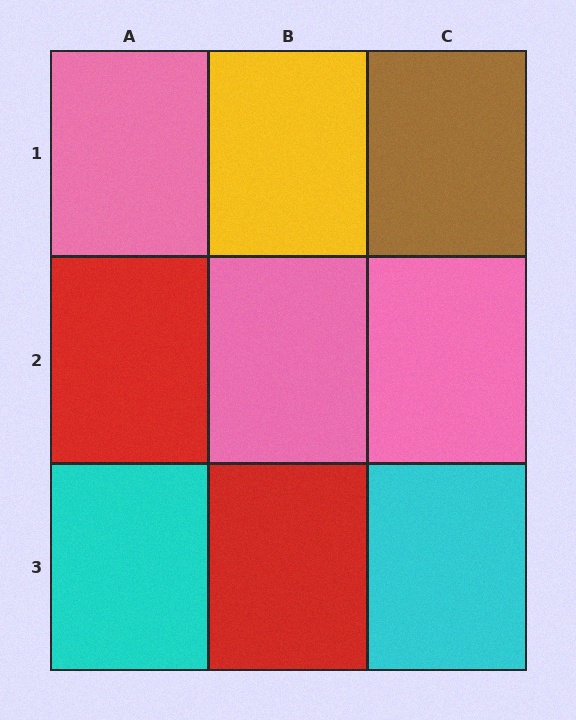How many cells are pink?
3 cells are pink.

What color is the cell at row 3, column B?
Red.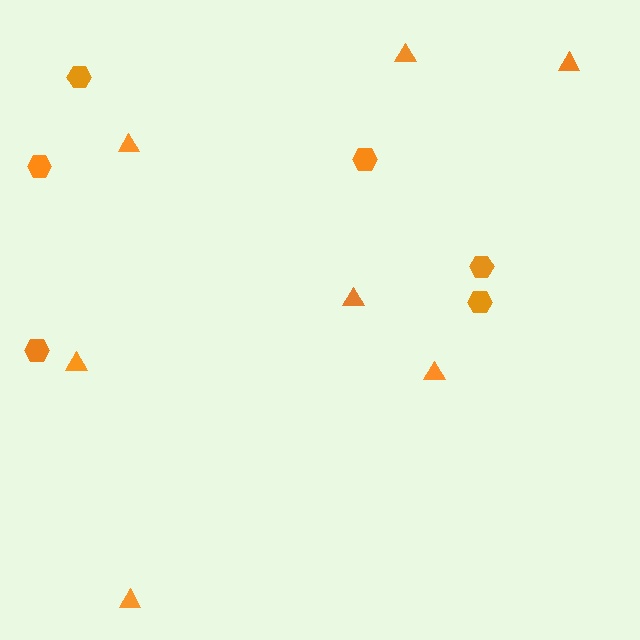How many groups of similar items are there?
There are 2 groups: one group of triangles (7) and one group of hexagons (6).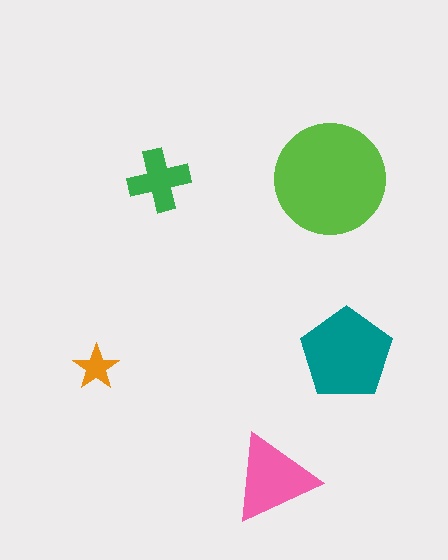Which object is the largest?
The lime circle.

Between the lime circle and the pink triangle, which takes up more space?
The lime circle.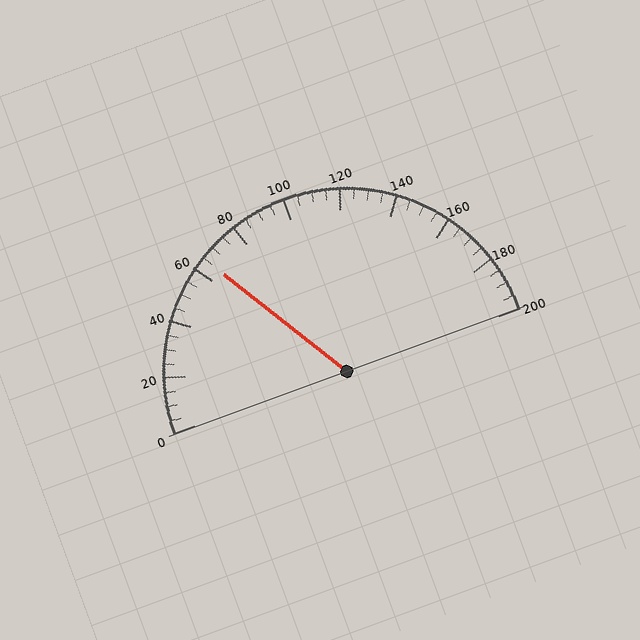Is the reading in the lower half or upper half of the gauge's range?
The reading is in the lower half of the range (0 to 200).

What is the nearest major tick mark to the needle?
The nearest major tick mark is 60.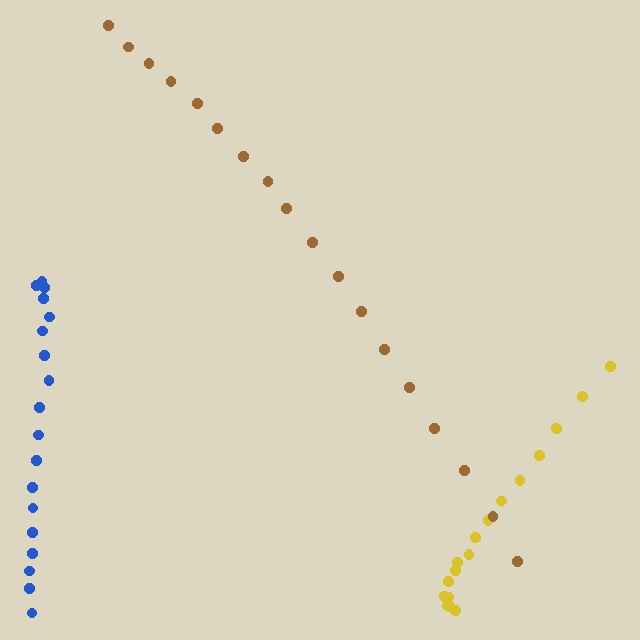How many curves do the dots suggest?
There are 3 distinct paths.